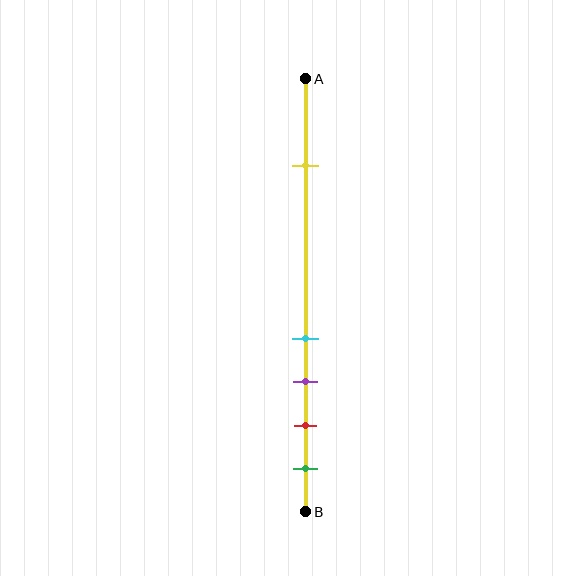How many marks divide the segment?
There are 5 marks dividing the segment.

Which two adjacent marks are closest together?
The cyan and purple marks are the closest adjacent pair.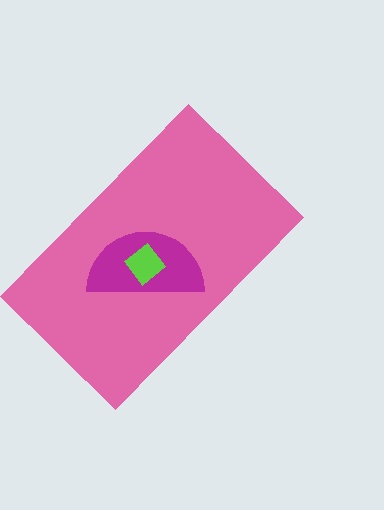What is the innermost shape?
The lime diamond.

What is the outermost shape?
The pink rectangle.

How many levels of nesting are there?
3.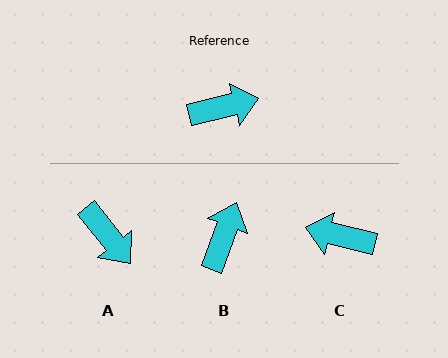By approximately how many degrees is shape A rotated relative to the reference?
Approximately 66 degrees clockwise.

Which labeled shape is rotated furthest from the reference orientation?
C, about 153 degrees away.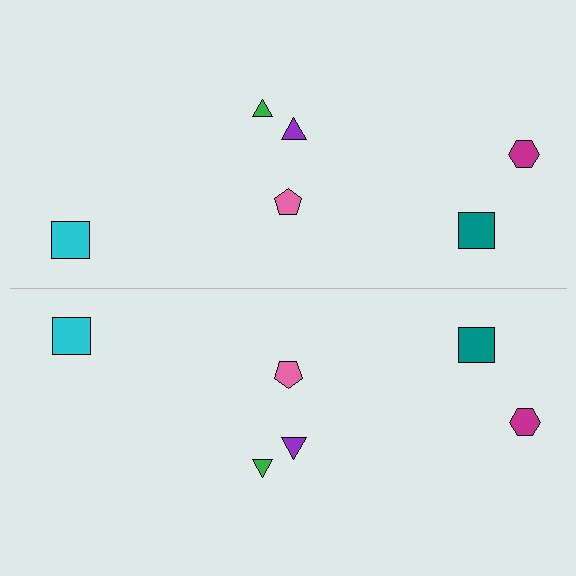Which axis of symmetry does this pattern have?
The pattern has a horizontal axis of symmetry running through the center of the image.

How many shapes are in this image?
There are 12 shapes in this image.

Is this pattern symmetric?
Yes, this pattern has bilateral (reflection) symmetry.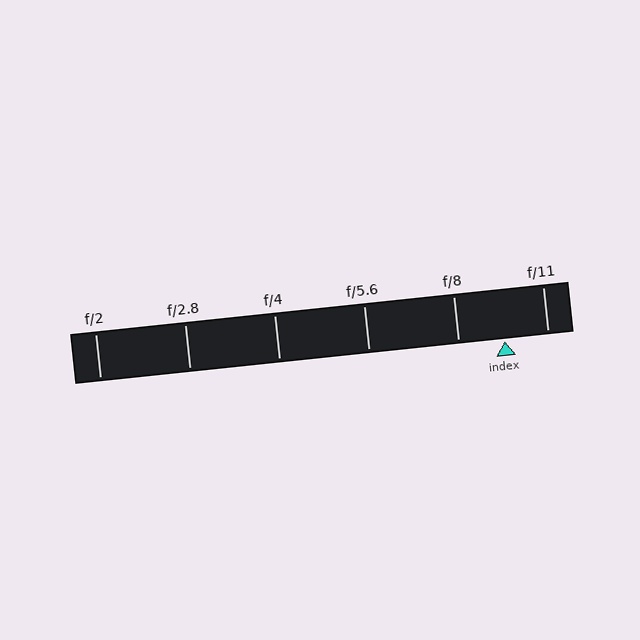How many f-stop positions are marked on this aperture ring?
There are 6 f-stop positions marked.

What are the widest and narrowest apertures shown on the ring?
The widest aperture shown is f/2 and the narrowest is f/11.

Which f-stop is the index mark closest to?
The index mark is closest to f/11.